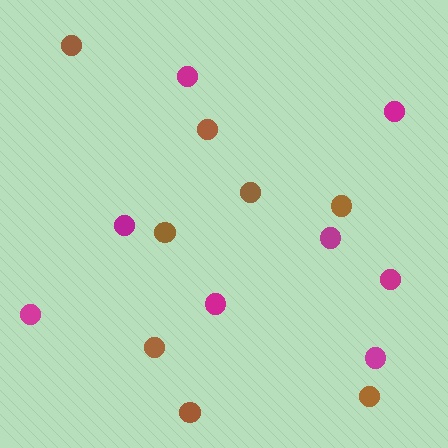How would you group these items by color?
There are 2 groups: one group of brown circles (8) and one group of magenta circles (8).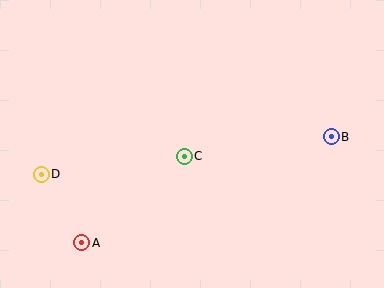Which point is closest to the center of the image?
Point C at (184, 156) is closest to the center.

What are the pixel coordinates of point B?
Point B is at (331, 137).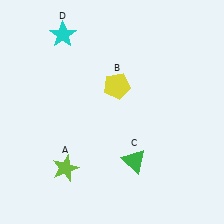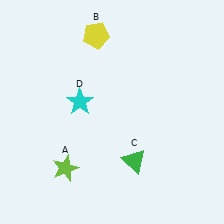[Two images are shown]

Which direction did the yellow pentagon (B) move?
The yellow pentagon (B) moved up.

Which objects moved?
The objects that moved are: the yellow pentagon (B), the cyan star (D).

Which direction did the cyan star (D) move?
The cyan star (D) moved down.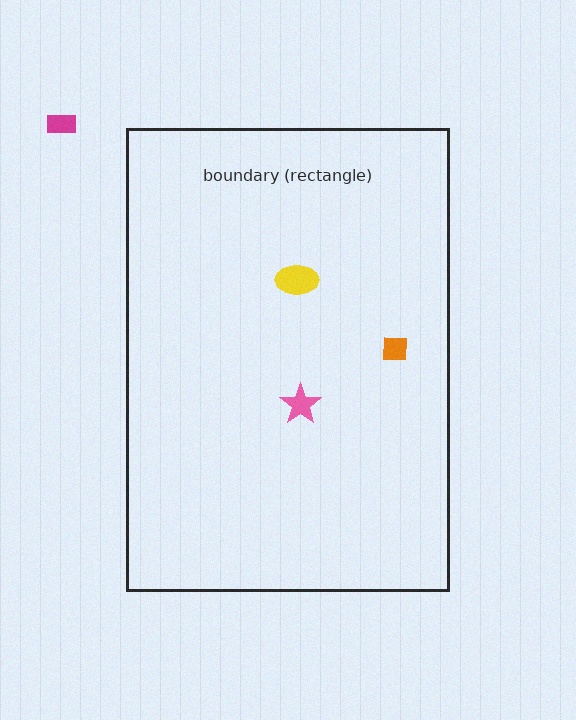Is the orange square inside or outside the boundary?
Inside.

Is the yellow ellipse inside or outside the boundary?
Inside.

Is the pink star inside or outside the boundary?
Inside.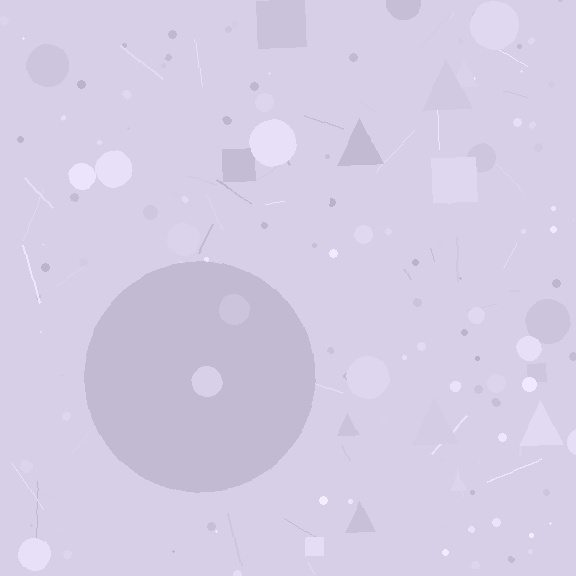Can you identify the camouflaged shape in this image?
The camouflaged shape is a circle.